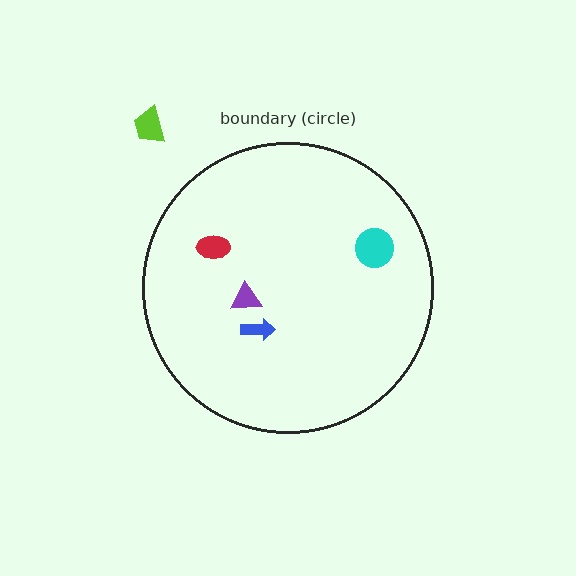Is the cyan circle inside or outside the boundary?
Inside.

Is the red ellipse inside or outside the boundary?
Inside.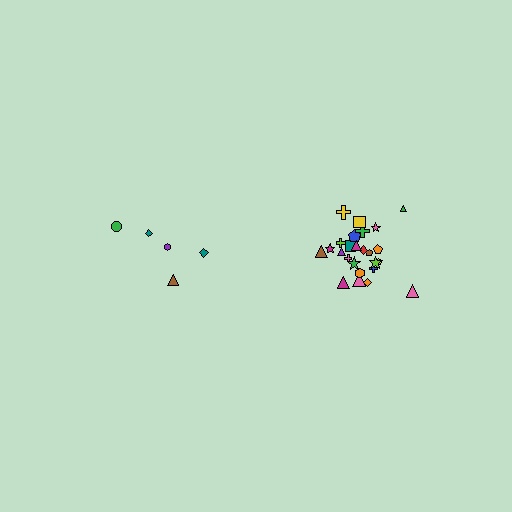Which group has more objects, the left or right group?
The right group.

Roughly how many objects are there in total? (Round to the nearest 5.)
Roughly 30 objects in total.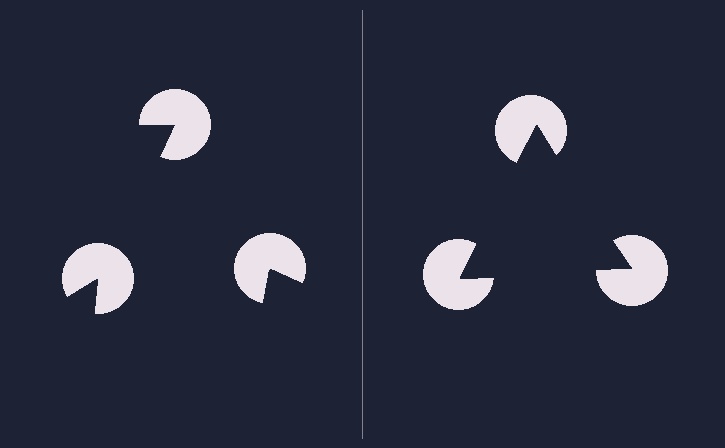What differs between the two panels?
The pac-man discs are positioned identically on both sides; only the wedge orientations differ. On the right they align to a triangle; on the left they are misaligned.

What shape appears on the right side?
An illusory triangle.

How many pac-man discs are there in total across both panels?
6 — 3 on each side.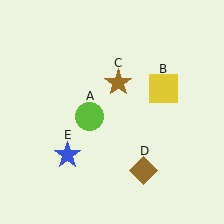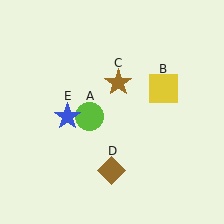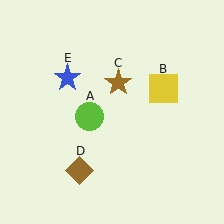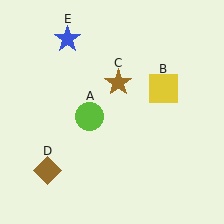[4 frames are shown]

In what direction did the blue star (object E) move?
The blue star (object E) moved up.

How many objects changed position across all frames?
2 objects changed position: brown diamond (object D), blue star (object E).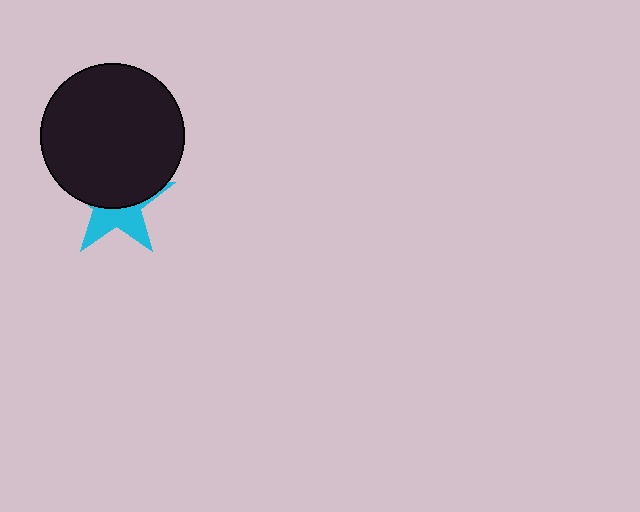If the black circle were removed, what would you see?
You would see the complete cyan star.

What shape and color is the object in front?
The object in front is a black circle.